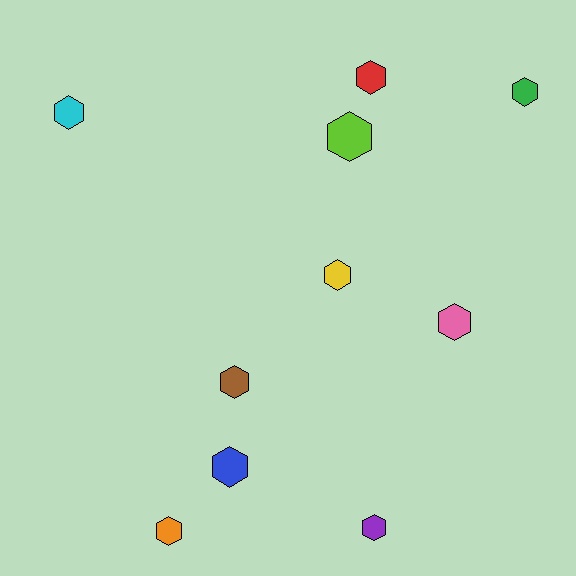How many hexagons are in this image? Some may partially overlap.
There are 10 hexagons.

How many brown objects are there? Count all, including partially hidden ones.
There is 1 brown object.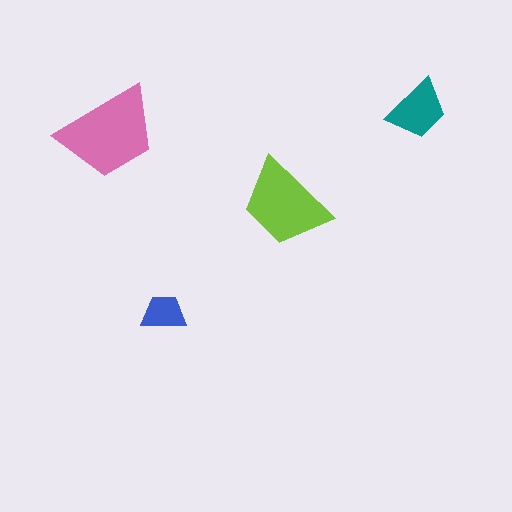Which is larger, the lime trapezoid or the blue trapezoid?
The lime one.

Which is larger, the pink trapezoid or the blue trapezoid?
The pink one.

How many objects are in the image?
There are 4 objects in the image.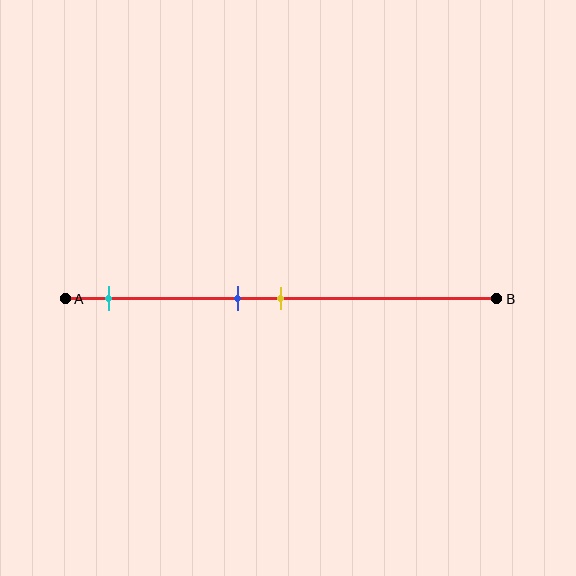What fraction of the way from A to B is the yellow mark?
The yellow mark is approximately 50% (0.5) of the way from A to B.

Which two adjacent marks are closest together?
The blue and yellow marks are the closest adjacent pair.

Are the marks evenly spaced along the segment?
No, the marks are not evenly spaced.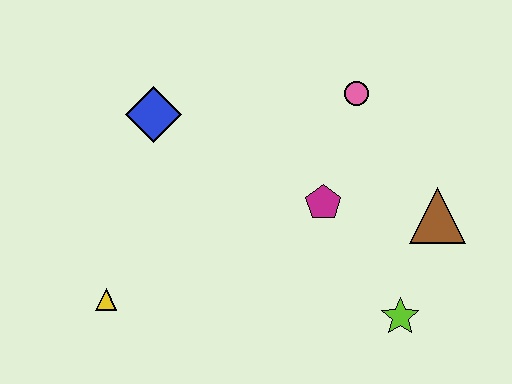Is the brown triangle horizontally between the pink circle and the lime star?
No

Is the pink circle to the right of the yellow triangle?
Yes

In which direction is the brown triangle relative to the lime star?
The brown triangle is above the lime star.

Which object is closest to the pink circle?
The magenta pentagon is closest to the pink circle.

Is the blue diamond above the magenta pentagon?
Yes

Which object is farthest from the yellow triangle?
The brown triangle is farthest from the yellow triangle.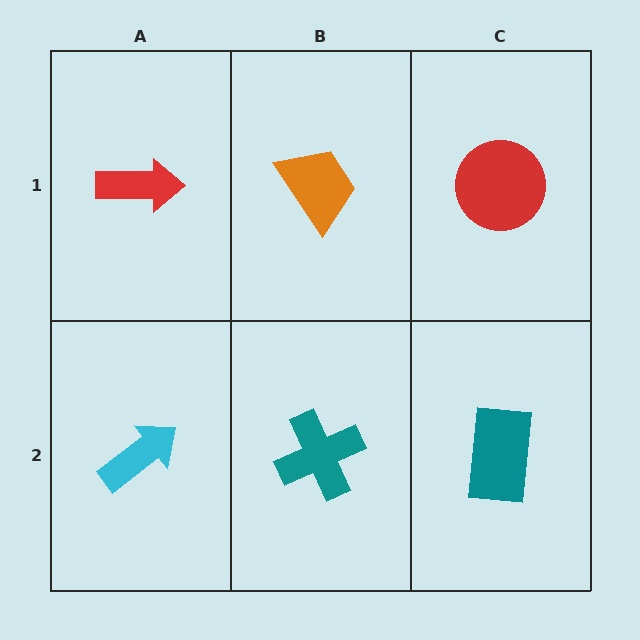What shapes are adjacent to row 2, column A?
A red arrow (row 1, column A), a teal cross (row 2, column B).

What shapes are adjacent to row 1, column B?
A teal cross (row 2, column B), a red arrow (row 1, column A), a red circle (row 1, column C).